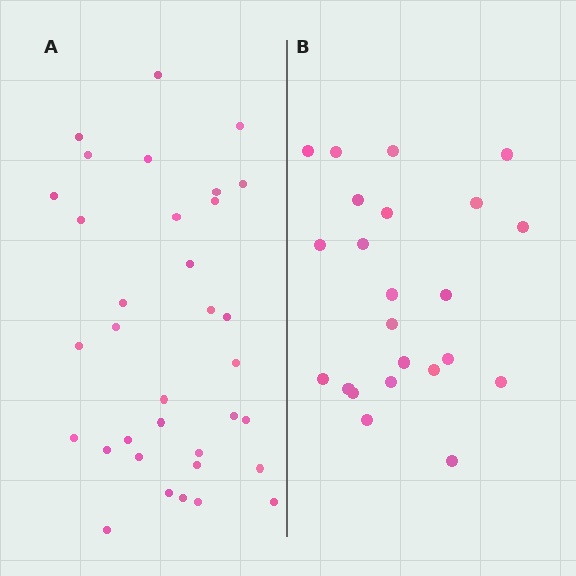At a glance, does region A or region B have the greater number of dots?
Region A (the left region) has more dots.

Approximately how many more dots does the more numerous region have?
Region A has roughly 12 or so more dots than region B.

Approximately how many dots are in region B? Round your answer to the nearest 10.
About 20 dots. (The exact count is 23, which rounds to 20.)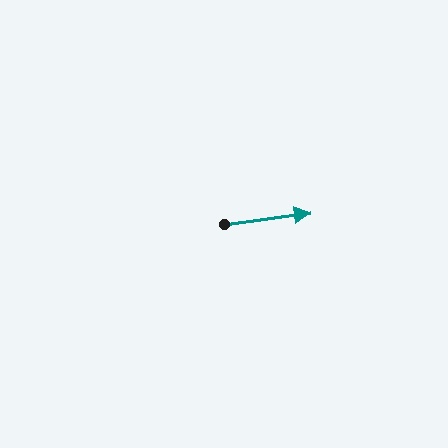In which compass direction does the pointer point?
East.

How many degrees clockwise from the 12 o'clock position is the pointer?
Approximately 83 degrees.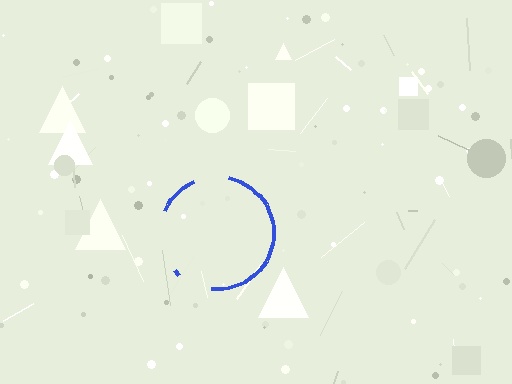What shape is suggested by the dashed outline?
The dashed outline suggests a circle.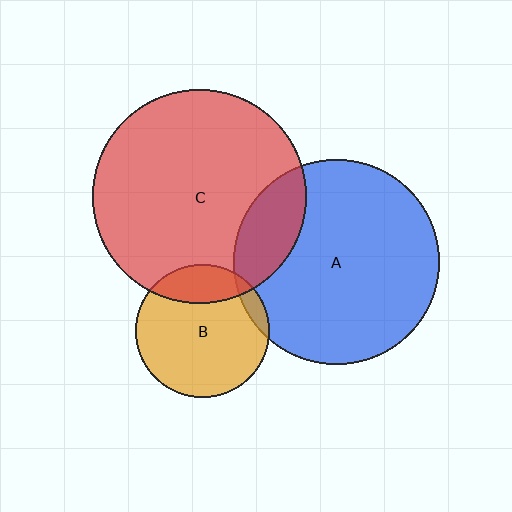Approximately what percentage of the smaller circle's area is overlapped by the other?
Approximately 20%.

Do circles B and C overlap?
Yes.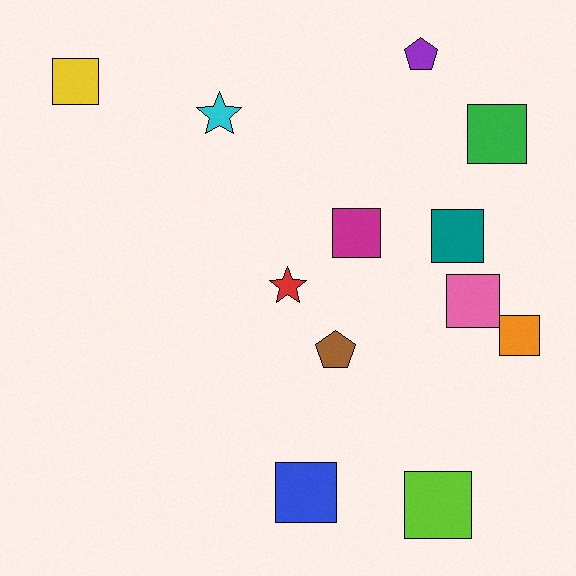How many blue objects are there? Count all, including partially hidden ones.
There is 1 blue object.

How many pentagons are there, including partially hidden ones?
There are 2 pentagons.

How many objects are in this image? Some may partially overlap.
There are 12 objects.